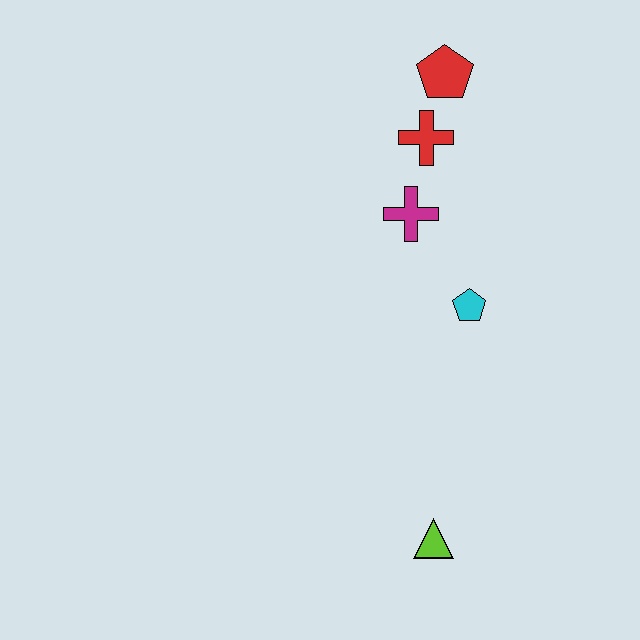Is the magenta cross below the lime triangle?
No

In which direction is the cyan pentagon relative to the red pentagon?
The cyan pentagon is below the red pentagon.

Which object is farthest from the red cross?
The lime triangle is farthest from the red cross.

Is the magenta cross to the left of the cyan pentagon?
Yes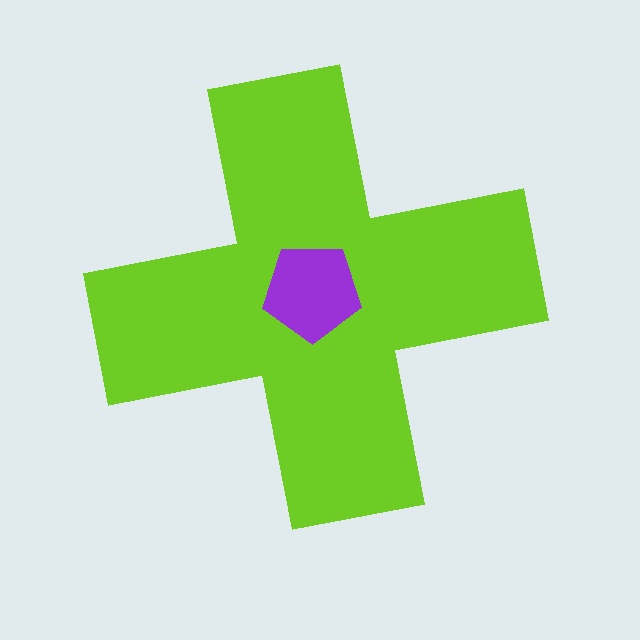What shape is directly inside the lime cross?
The purple pentagon.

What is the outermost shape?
The lime cross.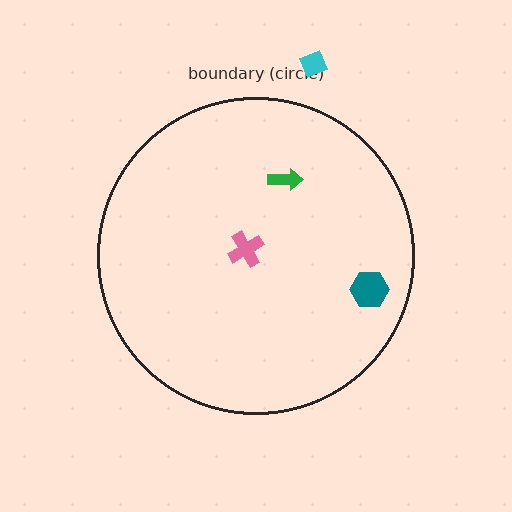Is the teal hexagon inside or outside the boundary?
Inside.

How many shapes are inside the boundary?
3 inside, 1 outside.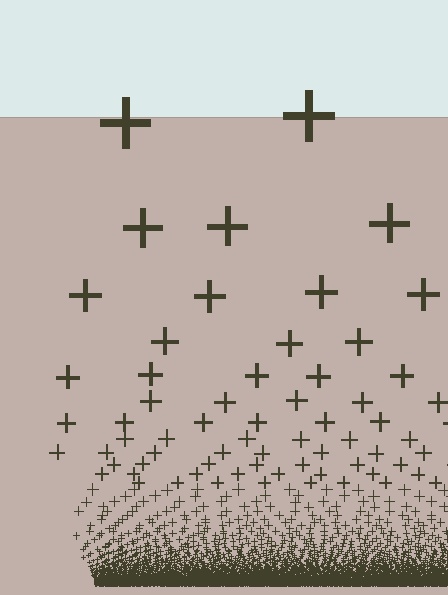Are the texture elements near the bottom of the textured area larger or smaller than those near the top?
Smaller. The gradient is inverted — elements near the bottom are smaller and denser.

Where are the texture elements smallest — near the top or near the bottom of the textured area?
Near the bottom.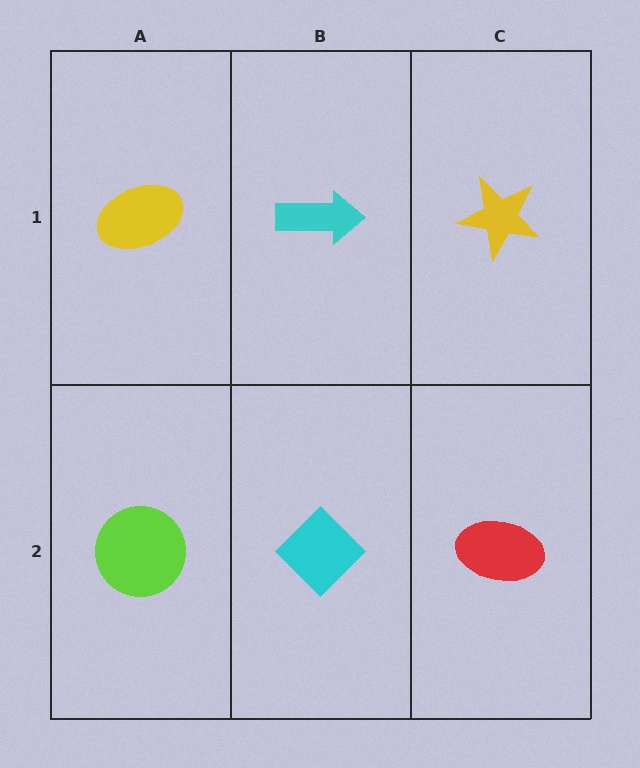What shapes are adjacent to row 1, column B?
A cyan diamond (row 2, column B), a yellow ellipse (row 1, column A), a yellow star (row 1, column C).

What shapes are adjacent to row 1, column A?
A lime circle (row 2, column A), a cyan arrow (row 1, column B).